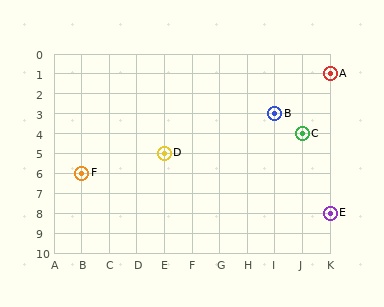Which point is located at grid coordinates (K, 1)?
Point A is at (K, 1).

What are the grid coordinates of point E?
Point E is at grid coordinates (K, 8).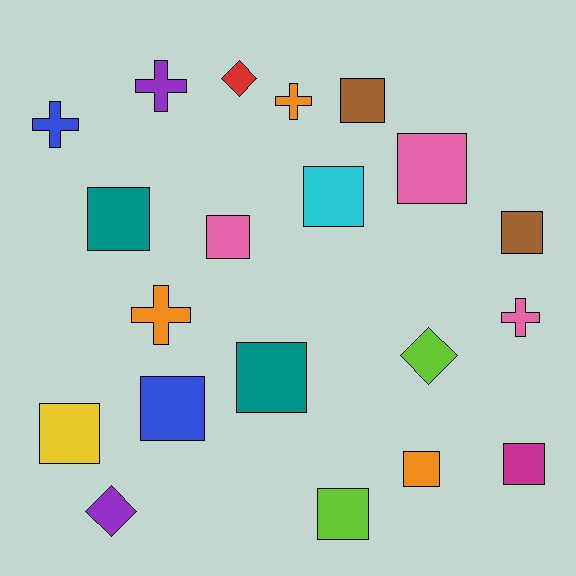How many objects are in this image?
There are 20 objects.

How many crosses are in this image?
There are 5 crosses.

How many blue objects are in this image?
There are 2 blue objects.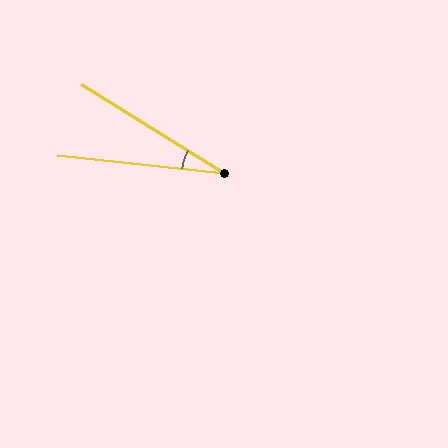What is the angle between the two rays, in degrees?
Approximately 25 degrees.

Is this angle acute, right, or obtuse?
It is acute.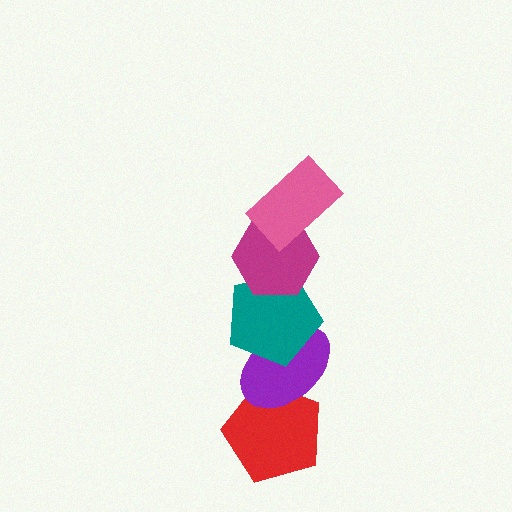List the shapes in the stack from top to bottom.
From top to bottom: the pink rectangle, the magenta hexagon, the teal pentagon, the purple ellipse, the red pentagon.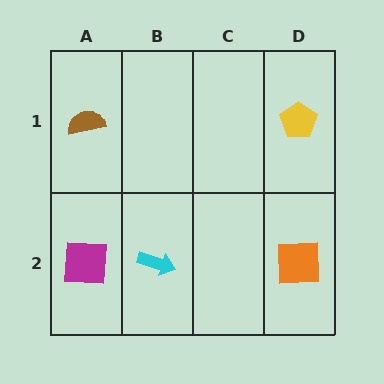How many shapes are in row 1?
2 shapes.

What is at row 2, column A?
A magenta square.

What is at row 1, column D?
A yellow pentagon.